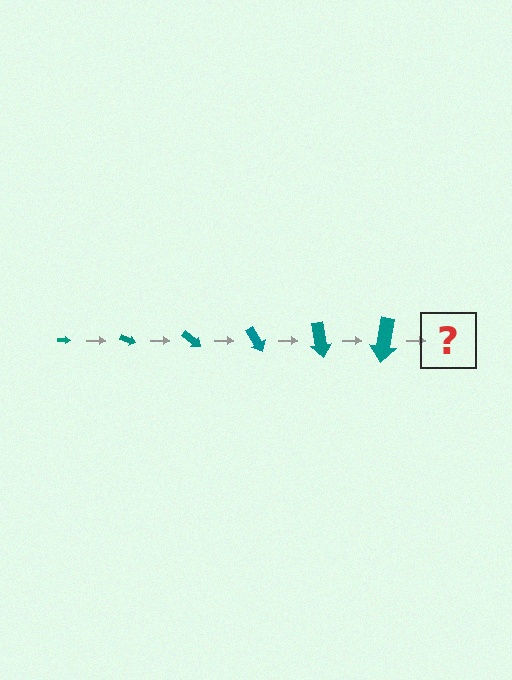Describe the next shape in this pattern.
It should be an arrow, larger than the previous one and rotated 120 degrees from the start.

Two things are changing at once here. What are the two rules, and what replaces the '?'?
The two rules are that the arrow grows larger each step and it rotates 20 degrees each step. The '?' should be an arrow, larger than the previous one and rotated 120 degrees from the start.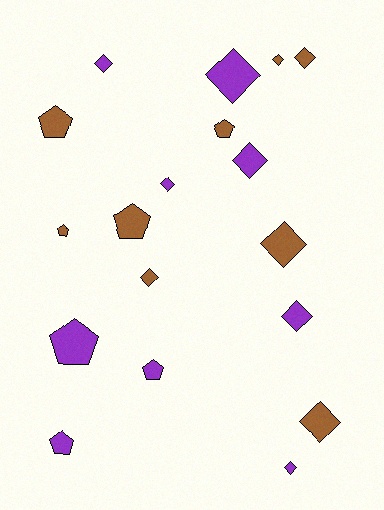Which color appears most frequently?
Brown, with 9 objects.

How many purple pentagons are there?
There are 3 purple pentagons.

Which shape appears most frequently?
Diamond, with 11 objects.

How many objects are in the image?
There are 18 objects.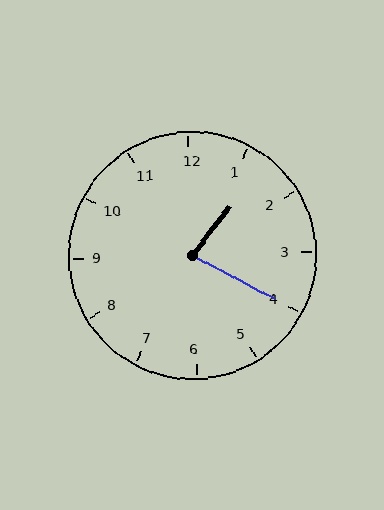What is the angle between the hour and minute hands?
Approximately 80 degrees.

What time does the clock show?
1:20.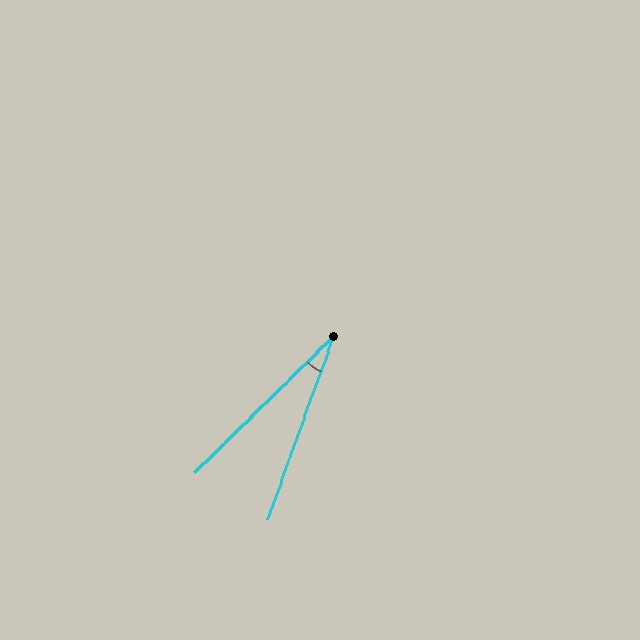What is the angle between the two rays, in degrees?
Approximately 26 degrees.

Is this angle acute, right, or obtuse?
It is acute.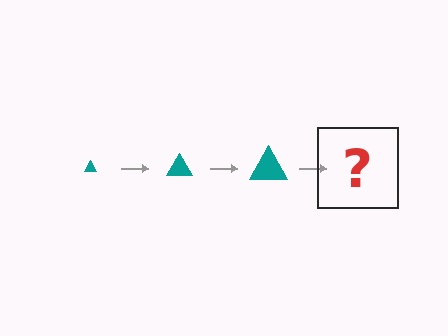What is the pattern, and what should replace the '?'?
The pattern is that the triangle gets progressively larger each step. The '?' should be a teal triangle, larger than the previous one.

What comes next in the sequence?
The next element should be a teal triangle, larger than the previous one.